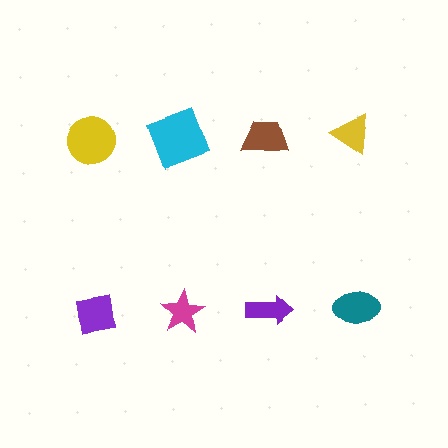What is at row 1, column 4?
A yellow triangle.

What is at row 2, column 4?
A teal ellipse.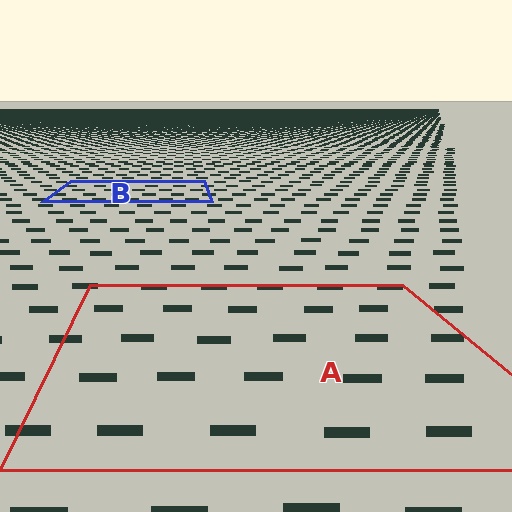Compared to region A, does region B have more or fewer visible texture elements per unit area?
Region B has more texture elements per unit area — they are packed more densely because it is farther away.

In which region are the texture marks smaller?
The texture marks are smaller in region B, because it is farther away.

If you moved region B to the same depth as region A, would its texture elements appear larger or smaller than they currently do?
They would appear larger. At a closer depth, the same texture elements are projected at a bigger on-screen size.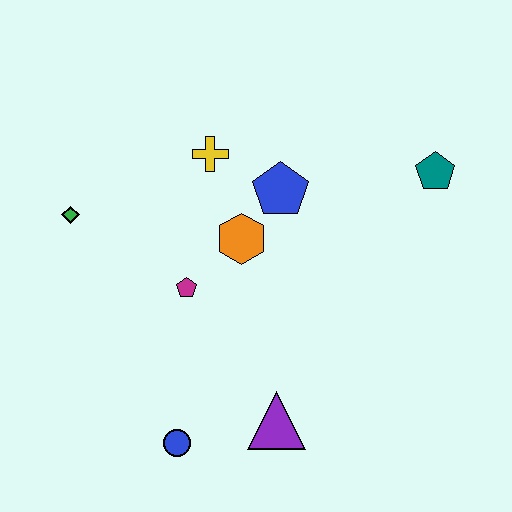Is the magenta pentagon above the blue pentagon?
No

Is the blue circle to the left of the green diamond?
No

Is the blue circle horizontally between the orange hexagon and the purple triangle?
No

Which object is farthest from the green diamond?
The teal pentagon is farthest from the green diamond.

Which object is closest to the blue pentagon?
The orange hexagon is closest to the blue pentagon.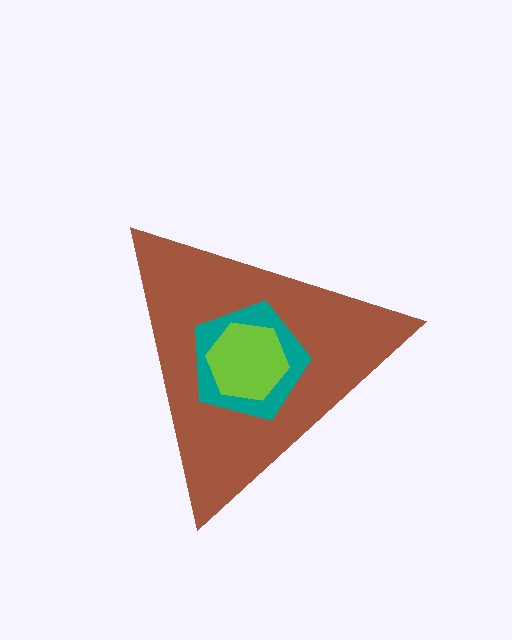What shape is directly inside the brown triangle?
The teal pentagon.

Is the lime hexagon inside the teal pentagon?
Yes.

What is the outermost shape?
The brown triangle.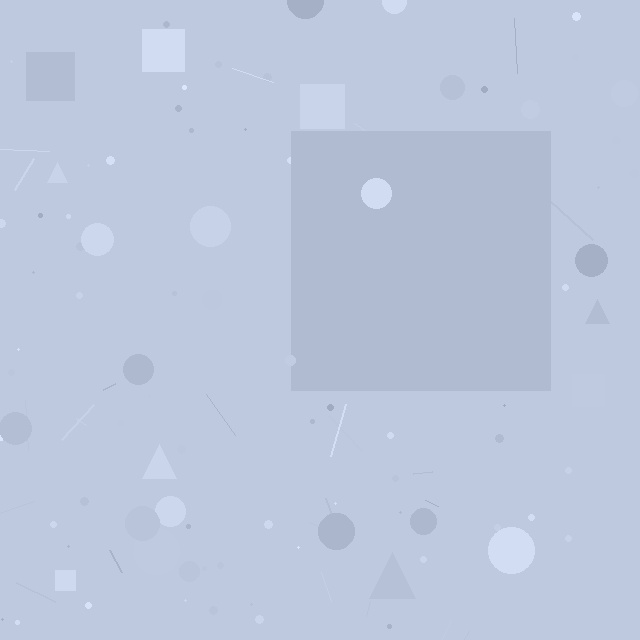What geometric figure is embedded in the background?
A square is embedded in the background.